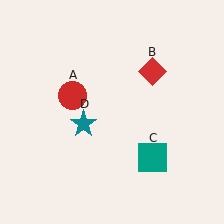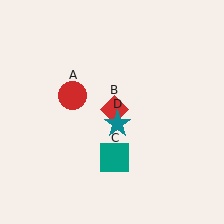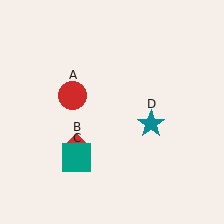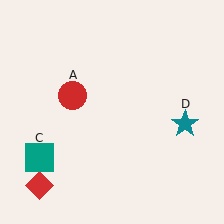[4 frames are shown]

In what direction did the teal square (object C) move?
The teal square (object C) moved left.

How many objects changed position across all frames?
3 objects changed position: red diamond (object B), teal square (object C), teal star (object D).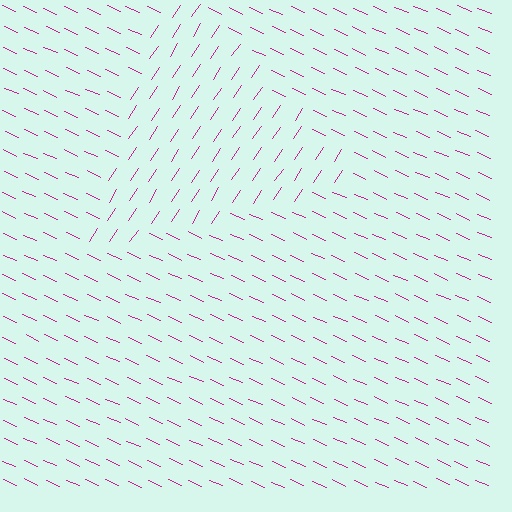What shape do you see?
I see a triangle.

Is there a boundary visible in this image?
Yes, there is a texture boundary formed by a change in line orientation.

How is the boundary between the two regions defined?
The boundary is defined purely by a change in line orientation (approximately 80 degrees difference). All lines are the same color and thickness.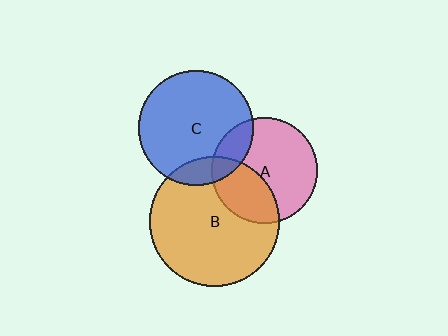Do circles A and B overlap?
Yes.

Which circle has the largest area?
Circle B (orange).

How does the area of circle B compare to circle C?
Approximately 1.3 times.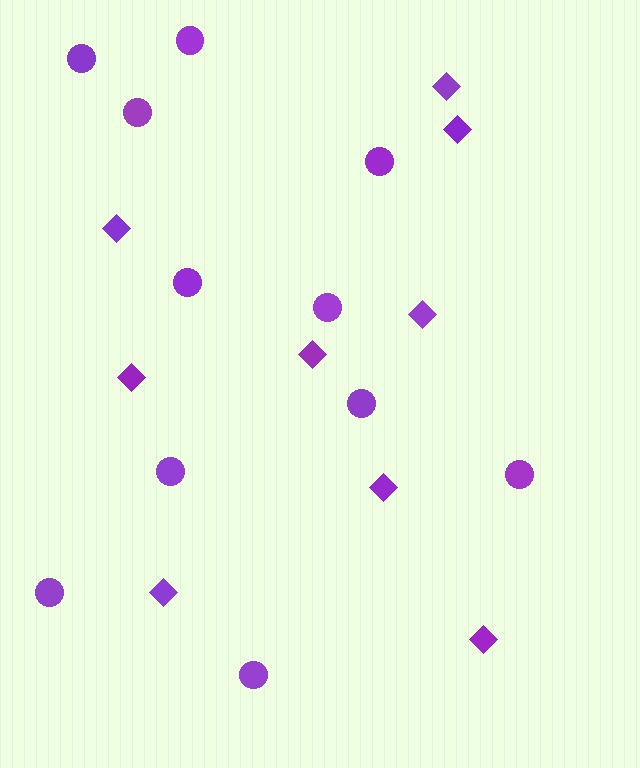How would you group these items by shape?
There are 2 groups: one group of diamonds (9) and one group of circles (11).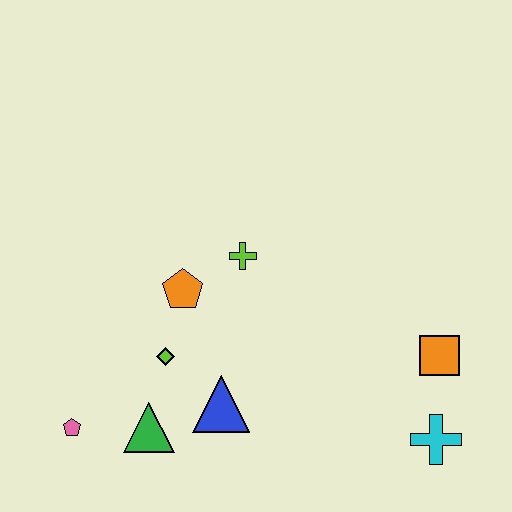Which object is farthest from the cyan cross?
The pink pentagon is farthest from the cyan cross.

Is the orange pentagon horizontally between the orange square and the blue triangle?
No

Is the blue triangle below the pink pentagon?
No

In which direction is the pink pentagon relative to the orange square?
The pink pentagon is to the left of the orange square.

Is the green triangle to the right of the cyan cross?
No